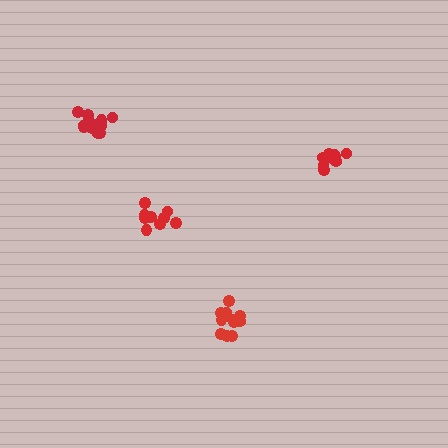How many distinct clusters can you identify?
There are 4 distinct clusters.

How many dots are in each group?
Group 1: 11 dots, Group 2: 9 dots, Group 3: 9 dots, Group 4: 14 dots (43 total).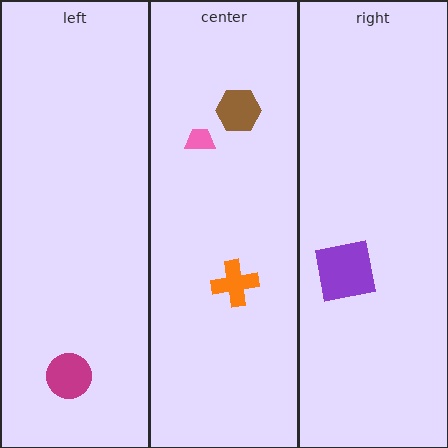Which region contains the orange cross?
The center region.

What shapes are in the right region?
The purple square.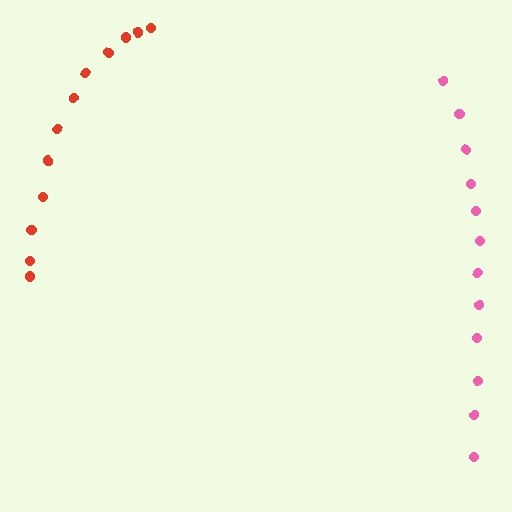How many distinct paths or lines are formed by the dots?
There are 2 distinct paths.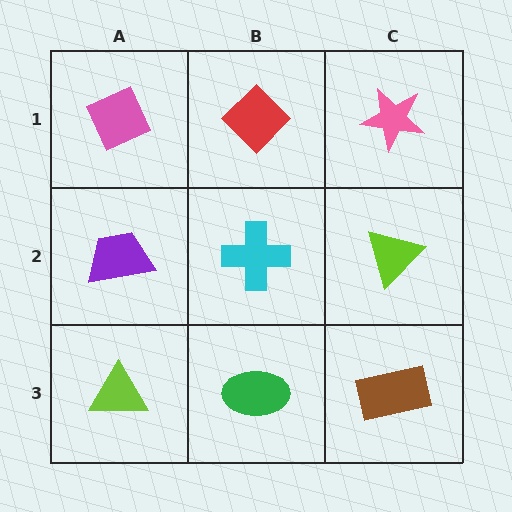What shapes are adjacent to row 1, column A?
A purple trapezoid (row 2, column A), a red diamond (row 1, column B).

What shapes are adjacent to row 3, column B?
A cyan cross (row 2, column B), a lime triangle (row 3, column A), a brown rectangle (row 3, column C).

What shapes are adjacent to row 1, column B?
A cyan cross (row 2, column B), a pink diamond (row 1, column A), a pink star (row 1, column C).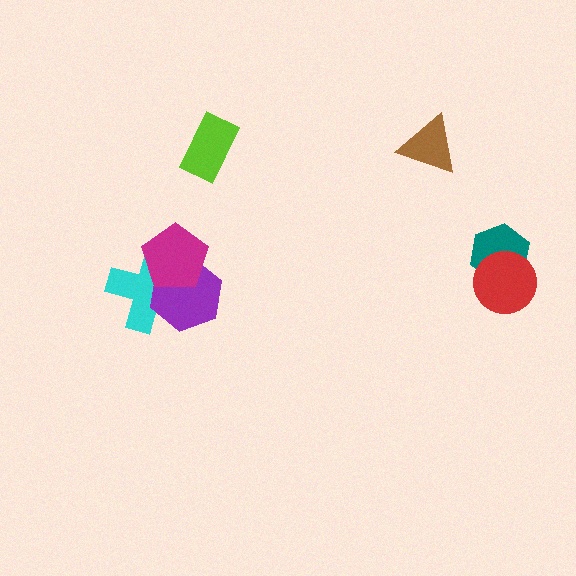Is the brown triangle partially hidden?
No, no other shape covers it.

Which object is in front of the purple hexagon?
The magenta pentagon is in front of the purple hexagon.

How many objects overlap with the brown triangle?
0 objects overlap with the brown triangle.